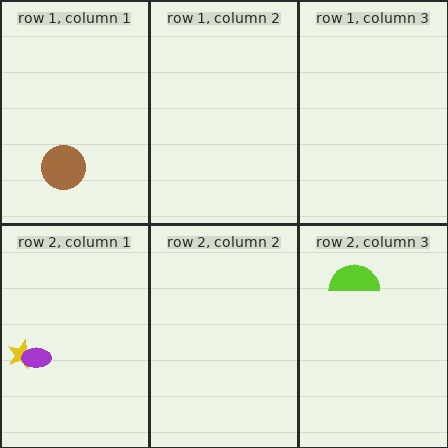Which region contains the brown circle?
The row 1, column 1 region.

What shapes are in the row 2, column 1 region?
The yellow star, the purple ellipse.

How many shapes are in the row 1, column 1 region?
1.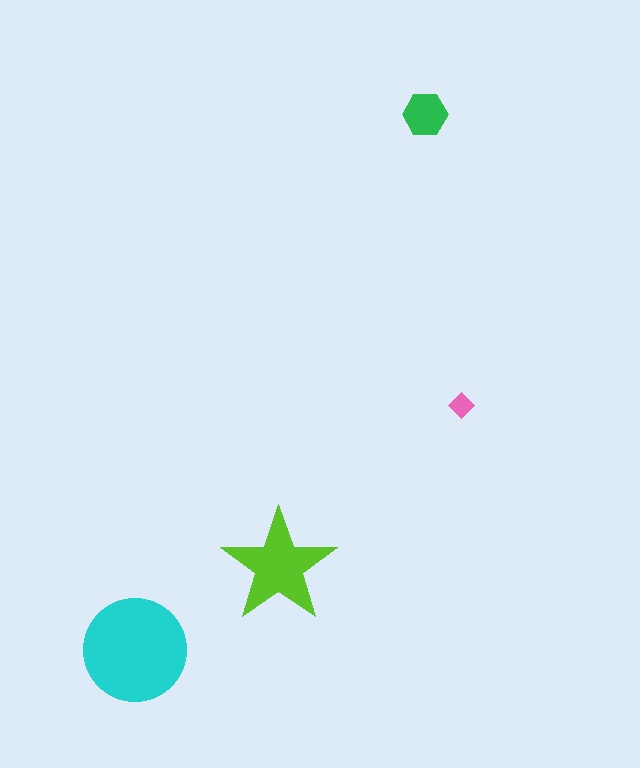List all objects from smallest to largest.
The pink diamond, the green hexagon, the lime star, the cyan circle.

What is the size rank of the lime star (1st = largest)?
2nd.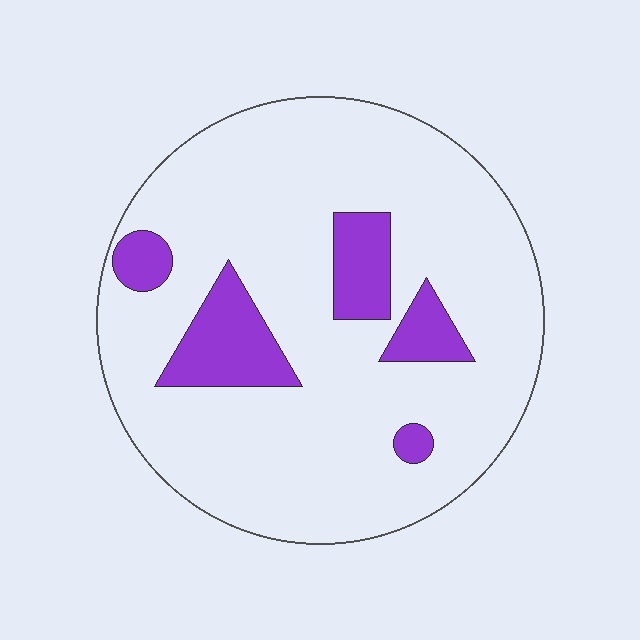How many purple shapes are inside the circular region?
5.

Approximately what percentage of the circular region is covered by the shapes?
Approximately 15%.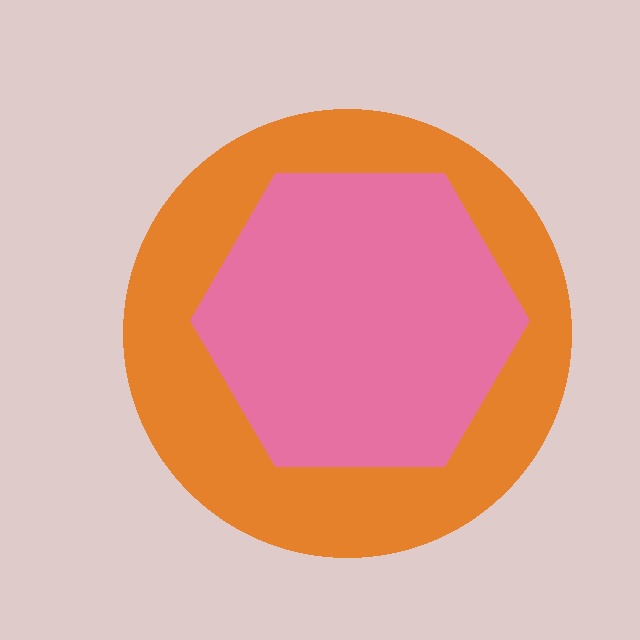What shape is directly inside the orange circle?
The pink hexagon.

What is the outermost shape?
The orange circle.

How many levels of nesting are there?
2.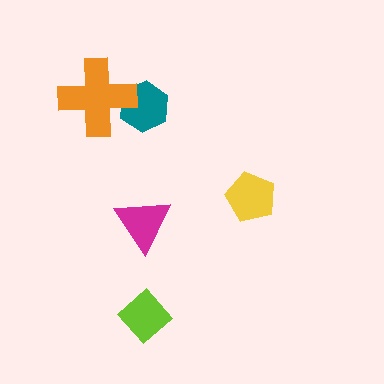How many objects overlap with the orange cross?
1 object overlaps with the orange cross.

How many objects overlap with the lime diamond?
0 objects overlap with the lime diamond.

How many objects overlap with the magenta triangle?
0 objects overlap with the magenta triangle.